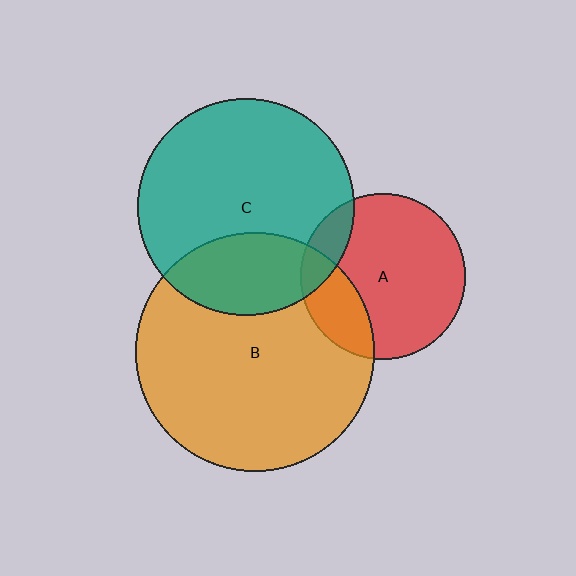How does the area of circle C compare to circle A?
Approximately 1.7 times.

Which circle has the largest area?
Circle B (orange).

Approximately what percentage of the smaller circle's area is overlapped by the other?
Approximately 15%.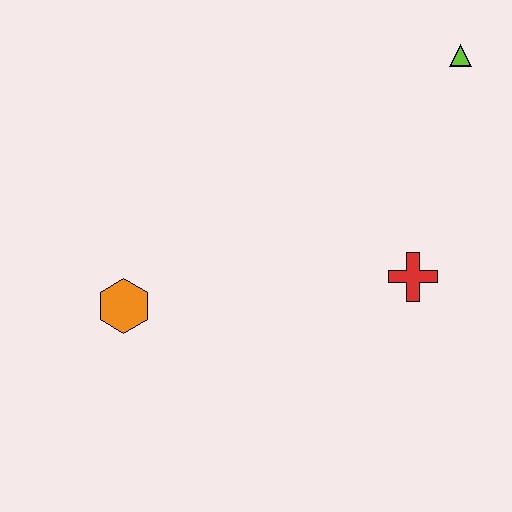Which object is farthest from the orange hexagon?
The lime triangle is farthest from the orange hexagon.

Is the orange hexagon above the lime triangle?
No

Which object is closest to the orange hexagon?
The red cross is closest to the orange hexagon.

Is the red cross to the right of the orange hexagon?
Yes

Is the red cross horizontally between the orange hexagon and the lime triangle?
Yes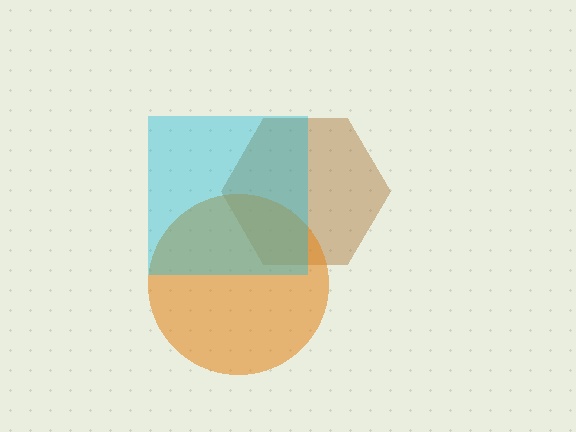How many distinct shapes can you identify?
There are 3 distinct shapes: a brown hexagon, an orange circle, a cyan square.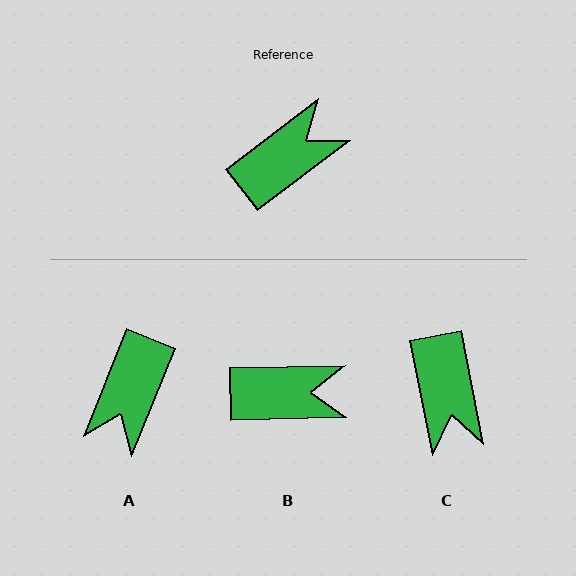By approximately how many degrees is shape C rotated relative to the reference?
Approximately 116 degrees clockwise.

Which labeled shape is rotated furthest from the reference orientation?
A, about 149 degrees away.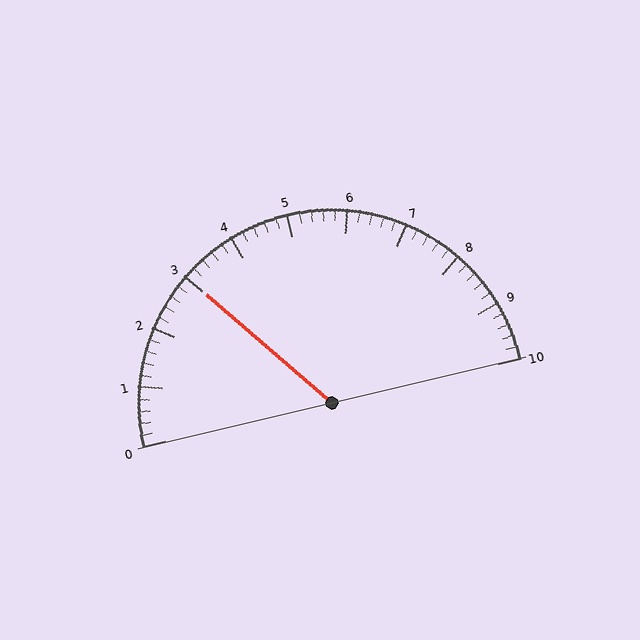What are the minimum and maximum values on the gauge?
The gauge ranges from 0 to 10.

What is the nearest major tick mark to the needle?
The nearest major tick mark is 3.